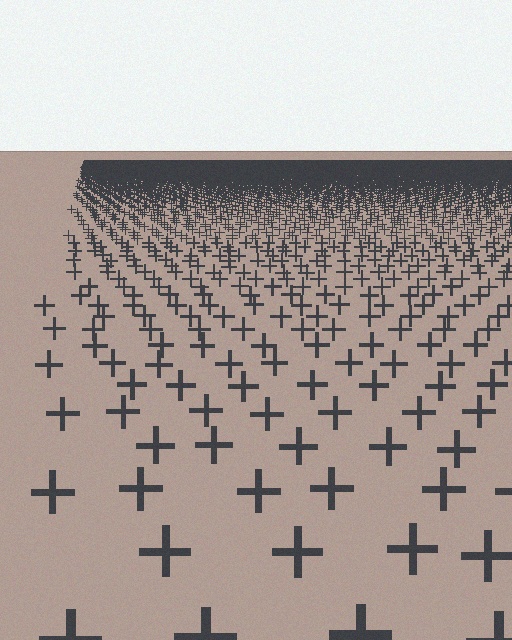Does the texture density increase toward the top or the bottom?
Density increases toward the top.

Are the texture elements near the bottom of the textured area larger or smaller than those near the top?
Larger. Near the bottom, elements are closer to the viewer and appear at a bigger on-screen size.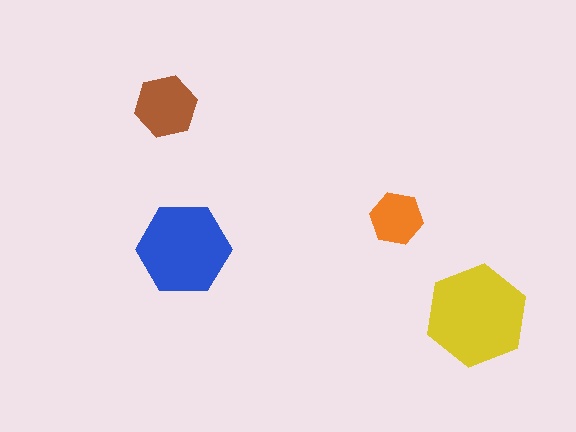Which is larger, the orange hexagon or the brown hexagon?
The brown one.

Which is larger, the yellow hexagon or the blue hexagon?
The yellow one.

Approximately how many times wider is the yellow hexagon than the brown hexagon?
About 1.5 times wider.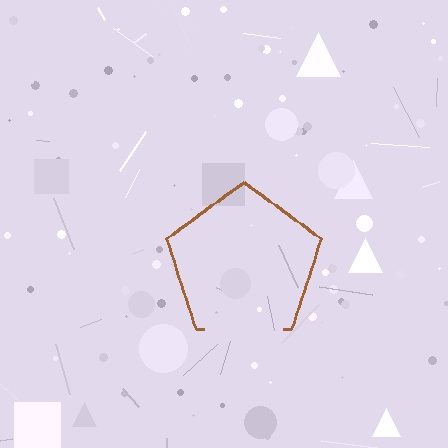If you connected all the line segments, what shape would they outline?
They would outline a pentagon.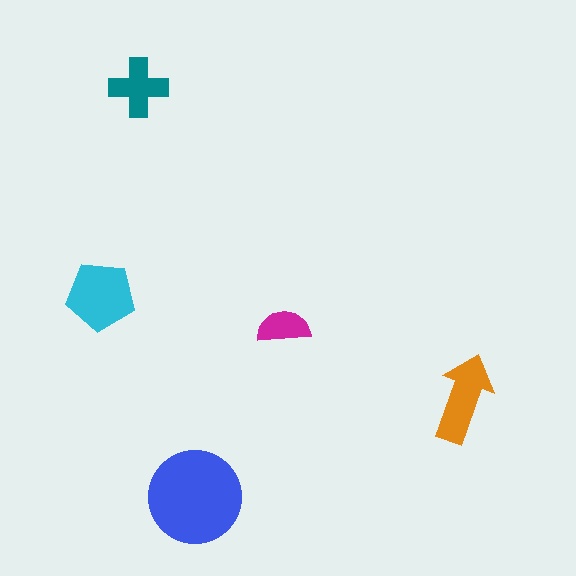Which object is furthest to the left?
The cyan pentagon is leftmost.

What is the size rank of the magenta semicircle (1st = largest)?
5th.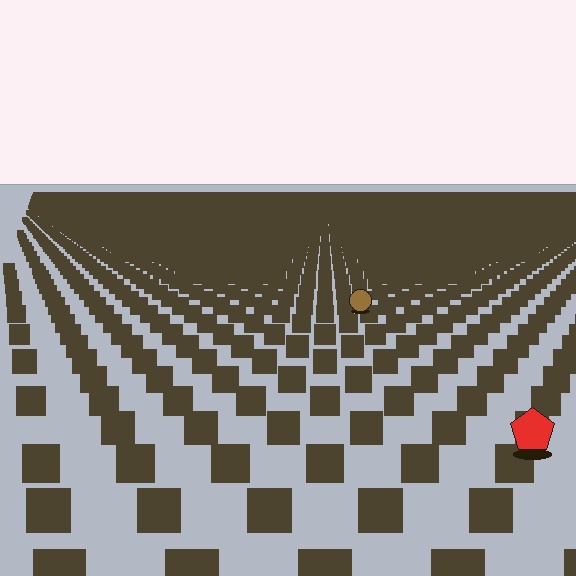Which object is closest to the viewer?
The red pentagon is closest. The texture marks near it are larger and more spread out.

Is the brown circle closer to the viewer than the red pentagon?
No. The red pentagon is closer — you can tell from the texture gradient: the ground texture is coarser near it.